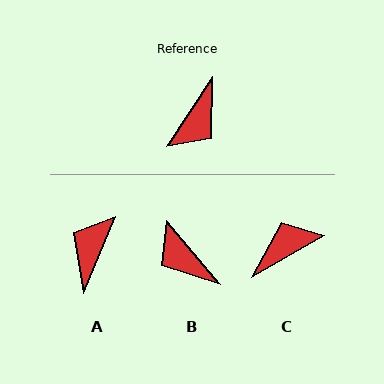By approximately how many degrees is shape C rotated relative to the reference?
Approximately 153 degrees counter-clockwise.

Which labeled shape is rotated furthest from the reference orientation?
A, about 169 degrees away.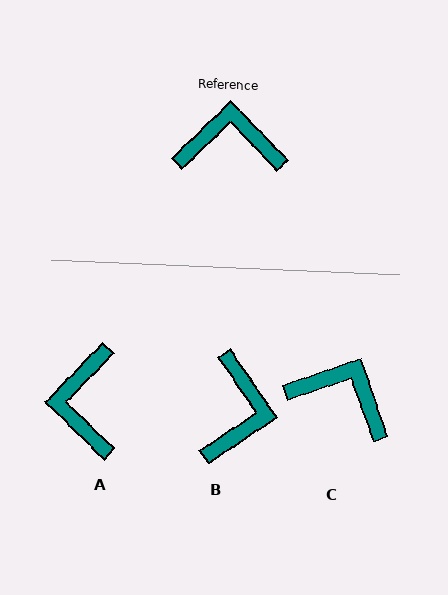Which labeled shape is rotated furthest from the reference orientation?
B, about 100 degrees away.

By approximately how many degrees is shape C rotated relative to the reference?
Approximately 25 degrees clockwise.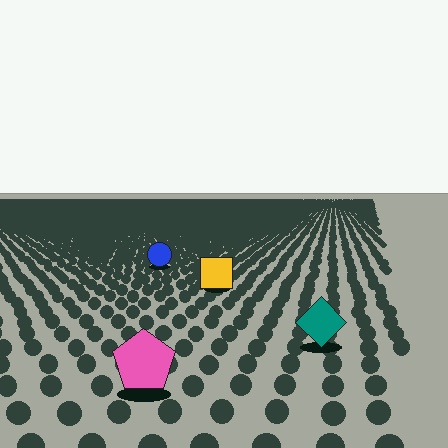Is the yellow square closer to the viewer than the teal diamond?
No. The teal diamond is closer — you can tell from the texture gradient: the ground texture is coarser near it.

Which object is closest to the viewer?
The pink pentagon is closest. The texture marks near it are larger and more spread out.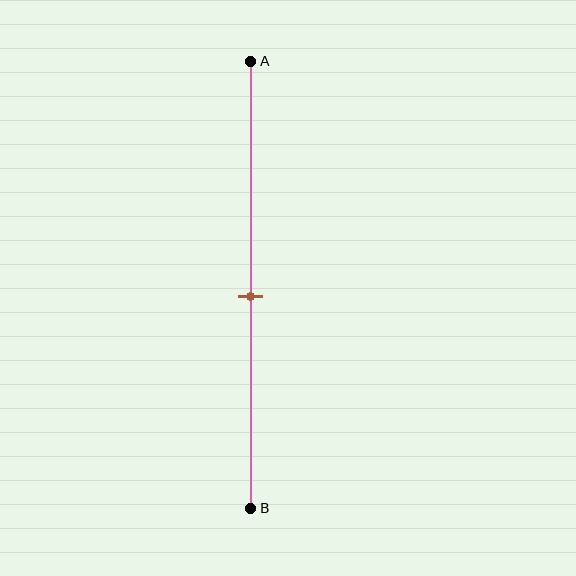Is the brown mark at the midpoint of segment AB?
Yes, the mark is approximately at the midpoint.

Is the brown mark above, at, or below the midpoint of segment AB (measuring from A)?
The brown mark is approximately at the midpoint of segment AB.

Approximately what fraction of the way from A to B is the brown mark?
The brown mark is approximately 55% of the way from A to B.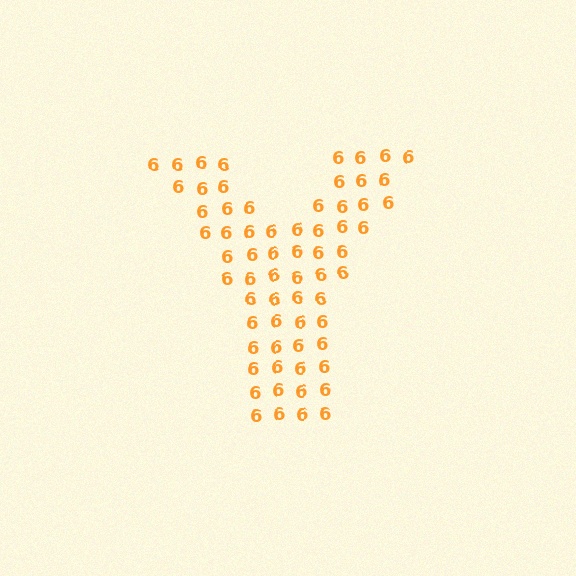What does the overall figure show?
The overall figure shows the letter Y.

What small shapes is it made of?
It is made of small digit 6's.